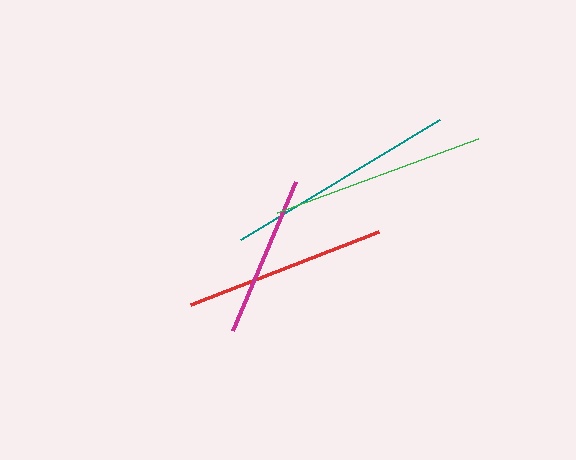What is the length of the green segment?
The green segment is approximately 214 pixels long.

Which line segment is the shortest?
The magenta line is the shortest at approximately 162 pixels.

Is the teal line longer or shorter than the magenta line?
The teal line is longer than the magenta line.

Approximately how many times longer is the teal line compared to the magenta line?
The teal line is approximately 1.4 times the length of the magenta line.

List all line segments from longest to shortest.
From longest to shortest: teal, green, red, magenta.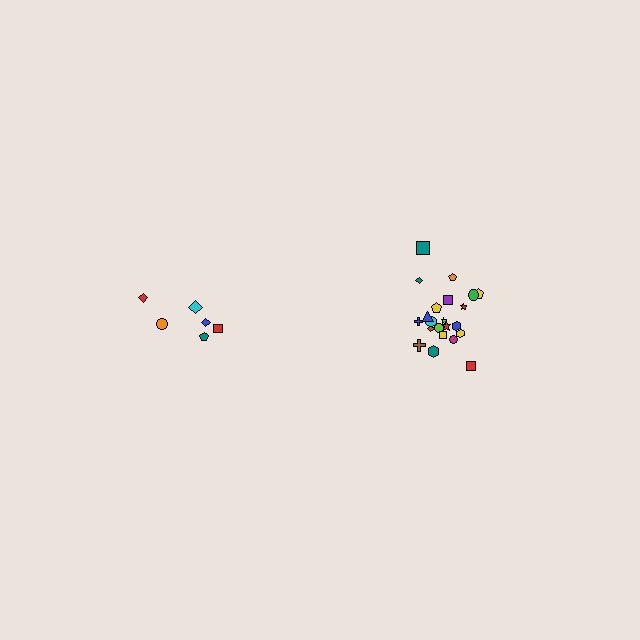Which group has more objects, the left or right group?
The right group.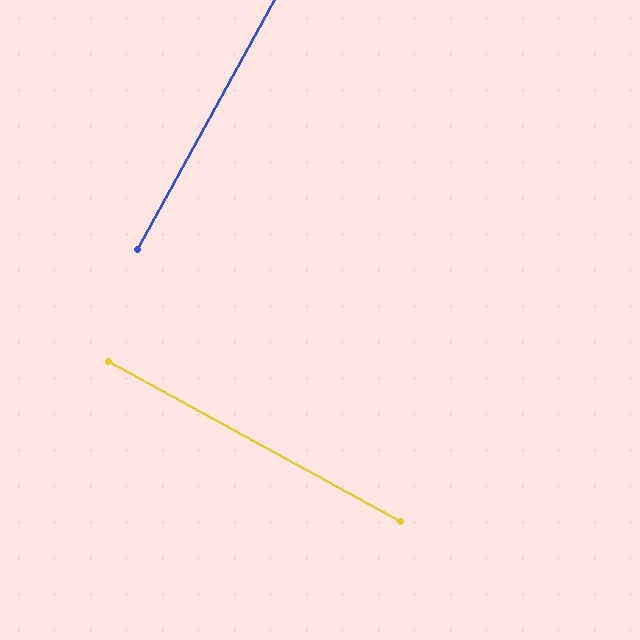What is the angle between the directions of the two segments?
Approximately 90 degrees.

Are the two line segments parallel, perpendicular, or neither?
Perpendicular — they meet at approximately 90°.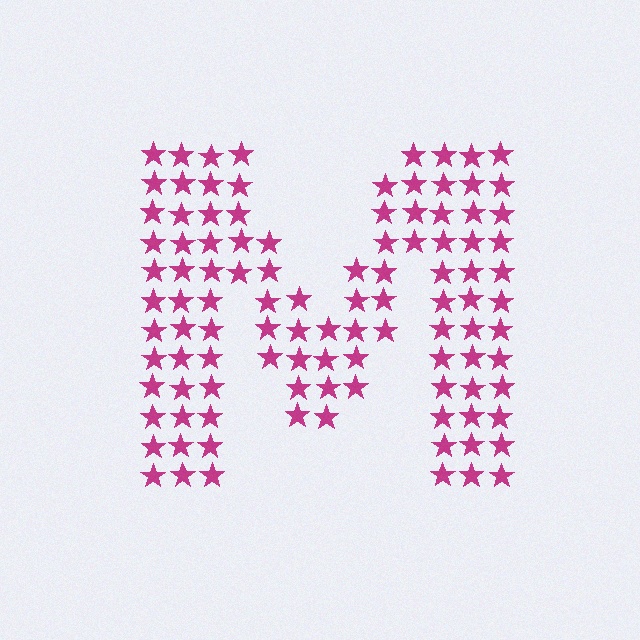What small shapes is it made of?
It is made of small stars.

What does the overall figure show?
The overall figure shows the letter M.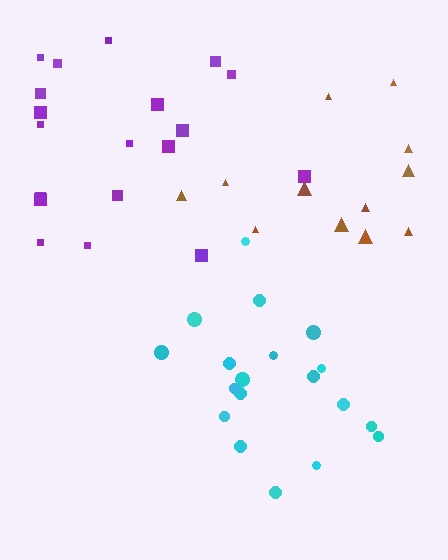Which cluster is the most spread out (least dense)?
Brown.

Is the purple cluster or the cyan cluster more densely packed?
Cyan.